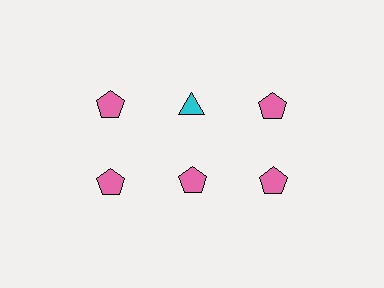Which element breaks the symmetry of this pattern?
The cyan triangle in the top row, second from left column breaks the symmetry. All other shapes are pink pentagons.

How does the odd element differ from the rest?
It differs in both color (cyan instead of pink) and shape (triangle instead of pentagon).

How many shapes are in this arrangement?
There are 6 shapes arranged in a grid pattern.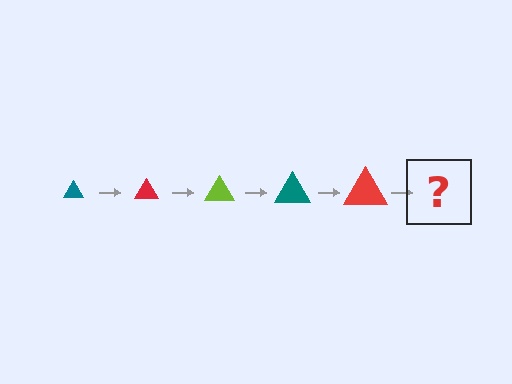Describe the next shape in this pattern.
It should be a lime triangle, larger than the previous one.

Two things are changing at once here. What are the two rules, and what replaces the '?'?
The two rules are that the triangle grows larger each step and the color cycles through teal, red, and lime. The '?' should be a lime triangle, larger than the previous one.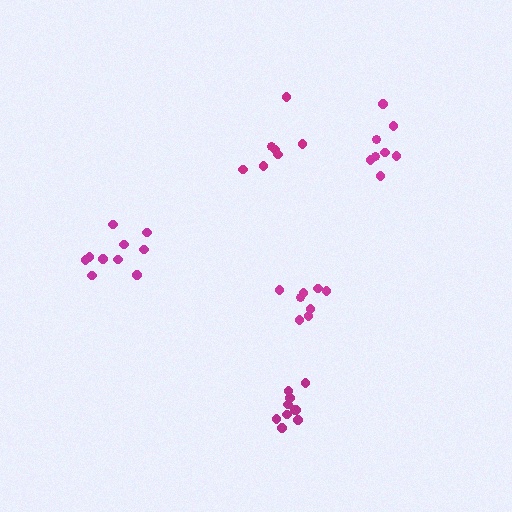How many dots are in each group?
Group 1: 8 dots, Group 2: 10 dots, Group 3: 10 dots, Group 4: 8 dots, Group 5: 8 dots (44 total).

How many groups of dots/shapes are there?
There are 5 groups.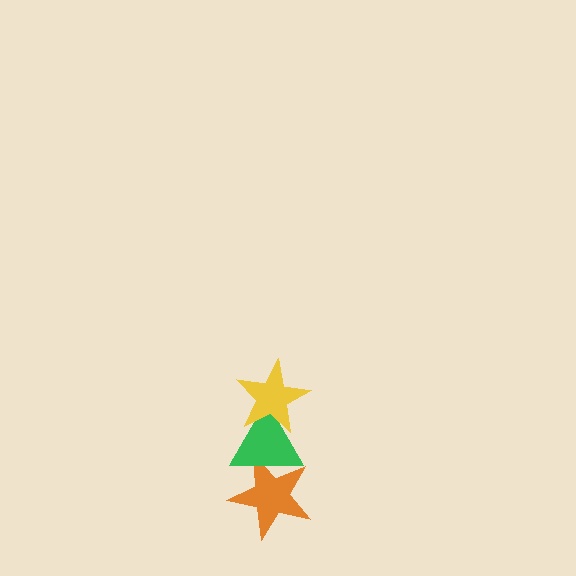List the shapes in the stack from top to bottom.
From top to bottom: the yellow star, the green triangle, the orange star.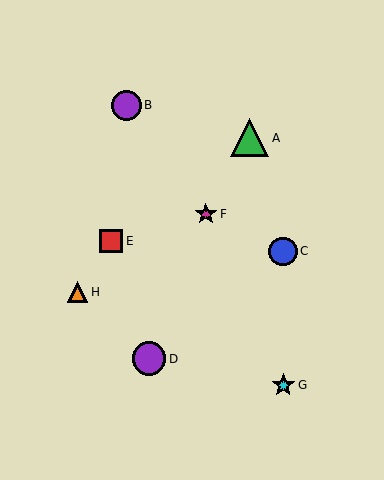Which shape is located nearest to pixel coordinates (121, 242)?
The red square (labeled E) at (111, 241) is nearest to that location.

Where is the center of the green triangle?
The center of the green triangle is at (250, 138).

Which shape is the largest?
The green triangle (labeled A) is the largest.